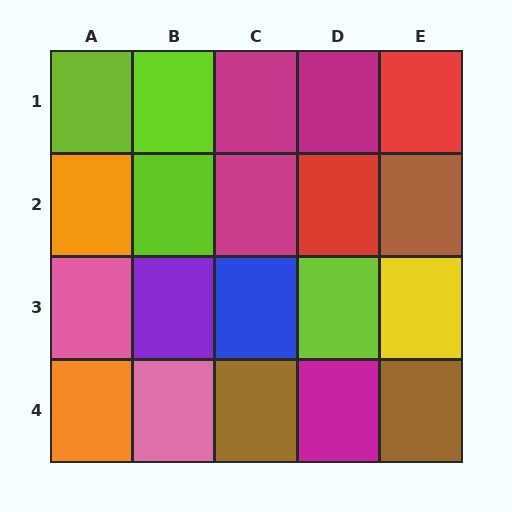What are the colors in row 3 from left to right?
Pink, purple, blue, lime, yellow.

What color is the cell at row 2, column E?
Brown.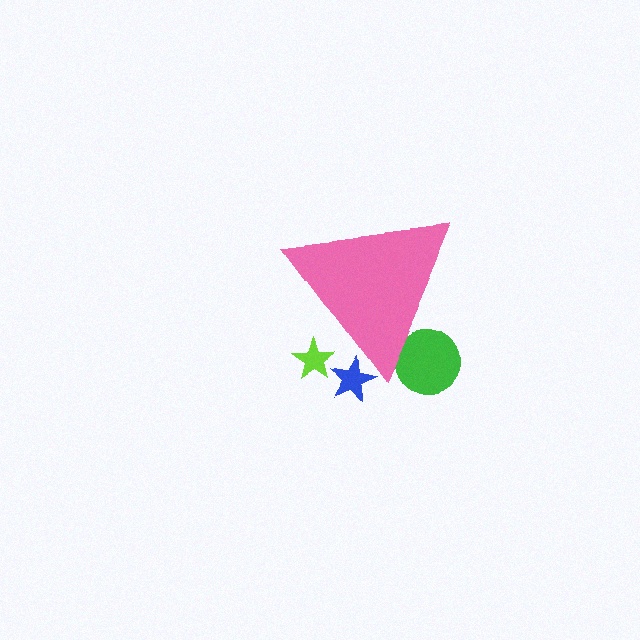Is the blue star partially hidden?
Yes, the blue star is partially hidden behind the pink triangle.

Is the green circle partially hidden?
Yes, the green circle is partially hidden behind the pink triangle.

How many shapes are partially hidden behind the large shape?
3 shapes are partially hidden.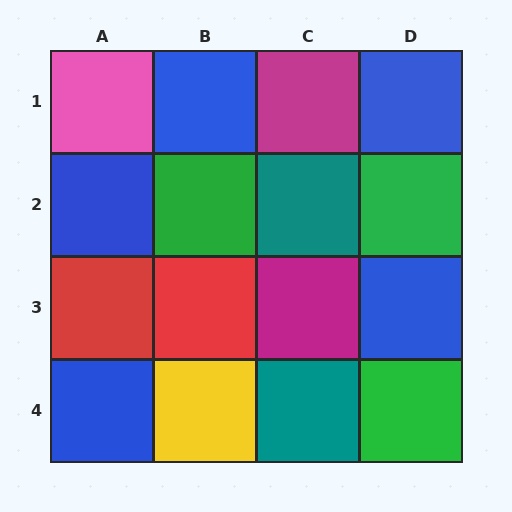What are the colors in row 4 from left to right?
Blue, yellow, teal, green.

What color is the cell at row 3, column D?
Blue.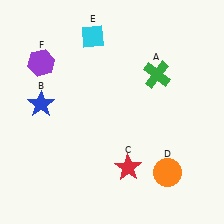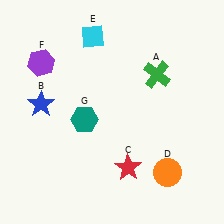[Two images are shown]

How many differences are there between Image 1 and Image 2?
There is 1 difference between the two images.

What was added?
A teal hexagon (G) was added in Image 2.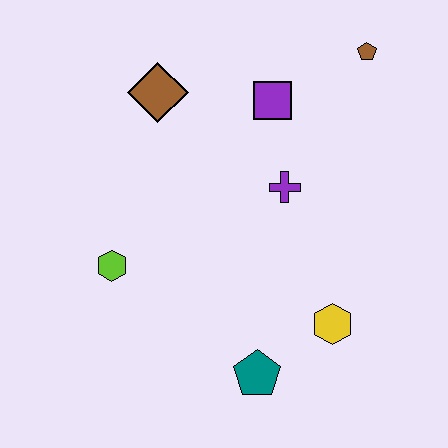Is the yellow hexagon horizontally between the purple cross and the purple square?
No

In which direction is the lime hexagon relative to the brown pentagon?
The lime hexagon is to the left of the brown pentagon.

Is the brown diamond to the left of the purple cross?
Yes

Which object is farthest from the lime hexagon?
The brown pentagon is farthest from the lime hexagon.